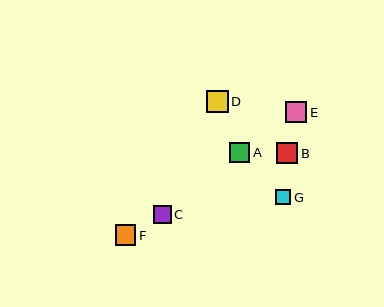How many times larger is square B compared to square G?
Square B is approximately 1.4 times the size of square G.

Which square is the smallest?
Square G is the smallest with a size of approximately 15 pixels.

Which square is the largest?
Square D is the largest with a size of approximately 22 pixels.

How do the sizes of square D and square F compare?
Square D and square F are approximately the same size.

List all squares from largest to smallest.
From largest to smallest: D, B, E, F, A, C, G.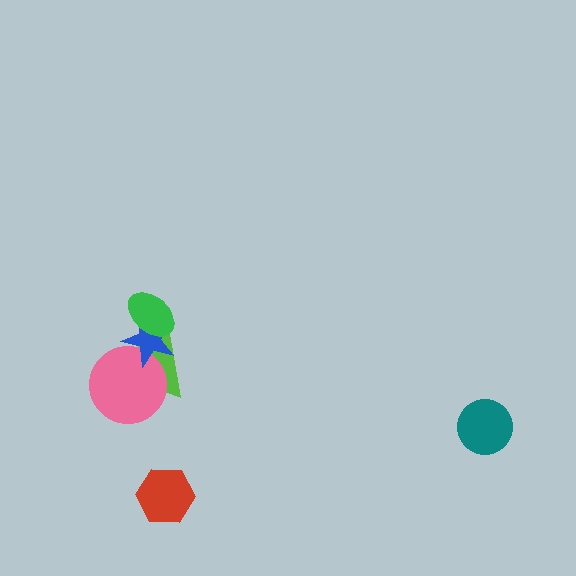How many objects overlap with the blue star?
3 objects overlap with the blue star.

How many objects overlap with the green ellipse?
2 objects overlap with the green ellipse.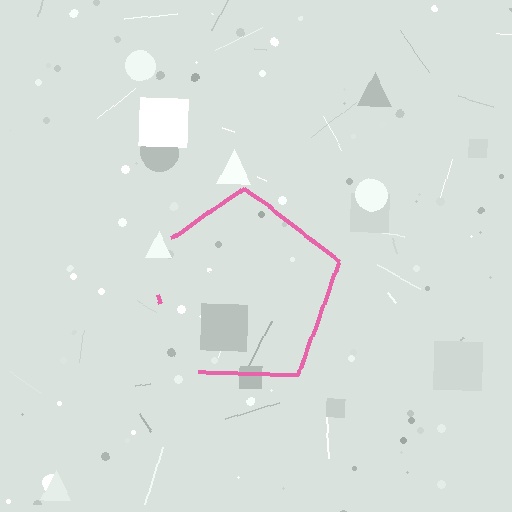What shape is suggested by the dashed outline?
The dashed outline suggests a pentagon.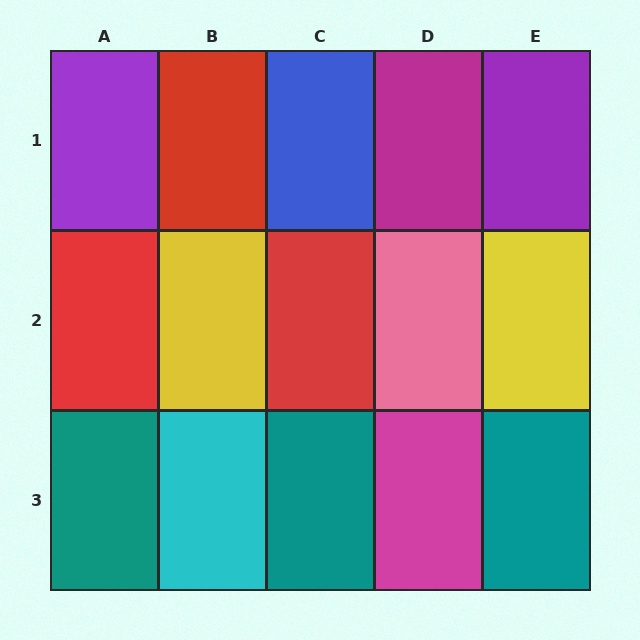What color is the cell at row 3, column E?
Teal.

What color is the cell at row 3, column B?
Cyan.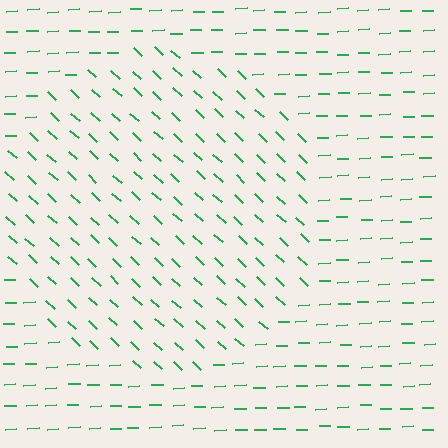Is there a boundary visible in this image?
Yes, there is a texture boundary formed by a change in line orientation.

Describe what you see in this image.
The image is filled with small green line segments. A circle region in the image has lines oriented differently from the surrounding lines, creating a visible texture boundary.